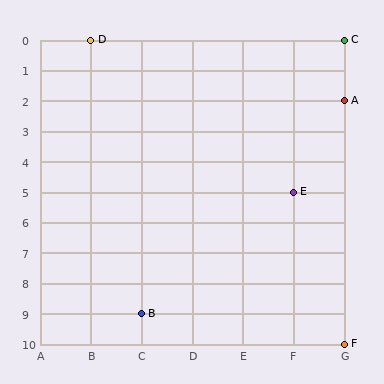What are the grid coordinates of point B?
Point B is at grid coordinates (C, 9).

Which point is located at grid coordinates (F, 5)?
Point E is at (F, 5).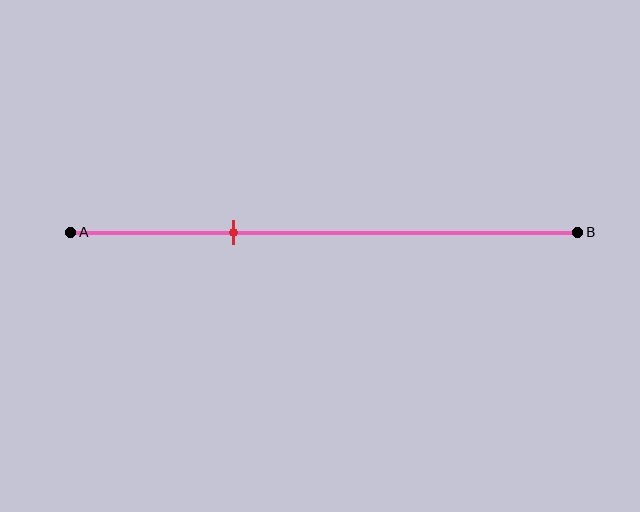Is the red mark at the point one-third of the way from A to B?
Yes, the mark is approximately at the one-third point.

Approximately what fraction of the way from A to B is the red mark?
The red mark is approximately 30% of the way from A to B.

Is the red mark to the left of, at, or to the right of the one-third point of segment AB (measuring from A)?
The red mark is approximately at the one-third point of segment AB.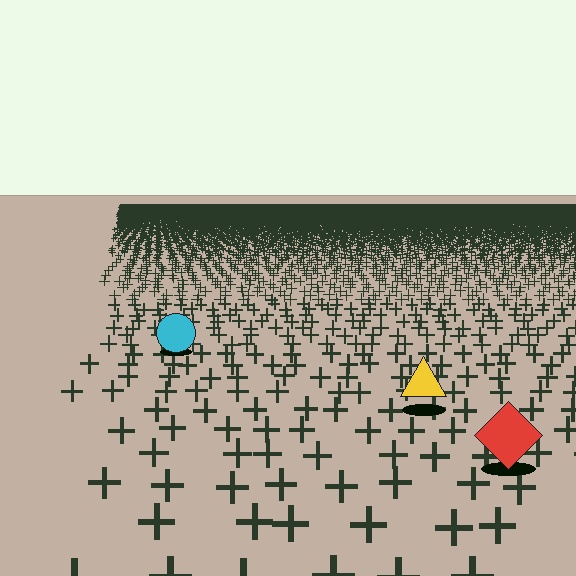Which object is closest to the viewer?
The red diamond is closest. The texture marks near it are larger and more spread out.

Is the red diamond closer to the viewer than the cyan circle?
Yes. The red diamond is closer — you can tell from the texture gradient: the ground texture is coarser near it.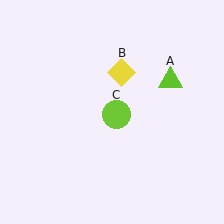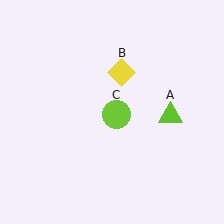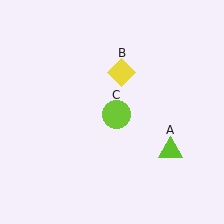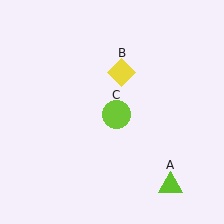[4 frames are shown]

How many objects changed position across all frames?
1 object changed position: lime triangle (object A).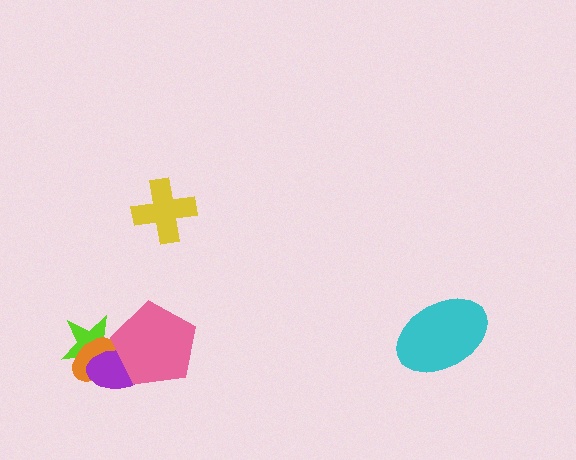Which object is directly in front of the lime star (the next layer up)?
The orange ellipse is directly in front of the lime star.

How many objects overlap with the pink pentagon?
3 objects overlap with the pink pentagon.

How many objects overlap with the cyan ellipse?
0 objects overlap with the cyan ellipse.